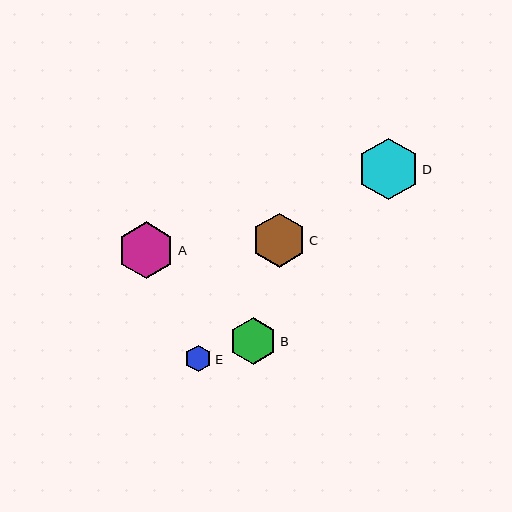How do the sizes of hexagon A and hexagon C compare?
Hexagon A and hexagon C are approximately the same size.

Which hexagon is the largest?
Hexagon D is the largest with a size of approximately 62 pixels.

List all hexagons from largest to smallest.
From largest to smallest: D, A, C, B, E.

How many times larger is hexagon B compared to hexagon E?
Hexagon B is approximately 1.8 times the size of hexagon E.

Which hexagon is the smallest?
Hexagon E is the smallest with a size of approximately 27 pixels.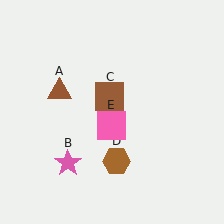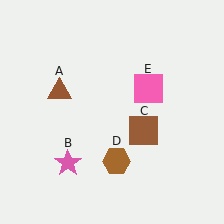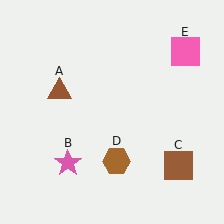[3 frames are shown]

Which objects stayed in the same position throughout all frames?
Brown triangle (object A) and pink star (object B) and brown hexagon (object D) remained stationary.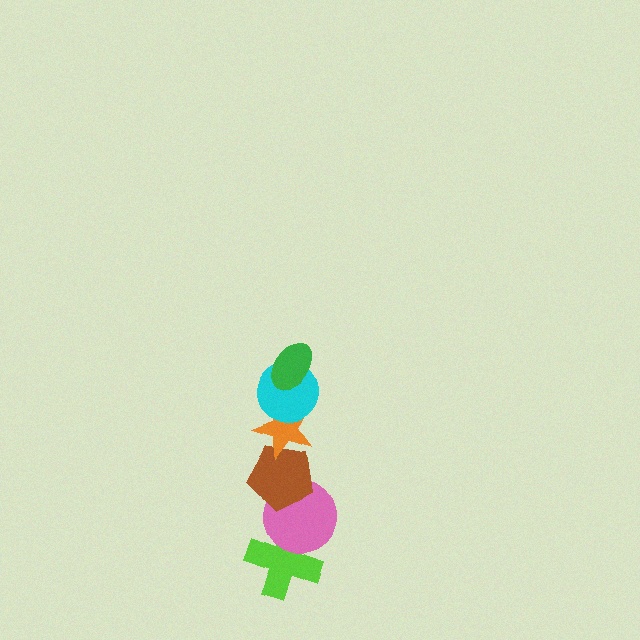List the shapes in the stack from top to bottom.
From top to bottom: the green ellipse, the cyan circle, the orange star, the brown pentagon, the pink circle, the lime cross.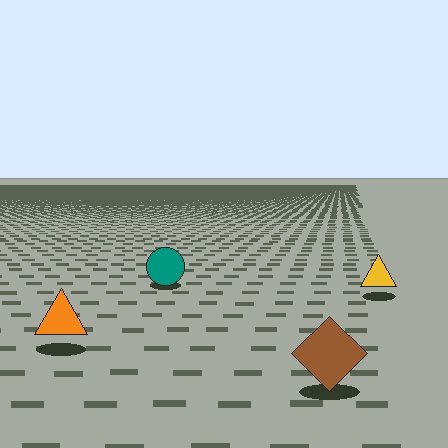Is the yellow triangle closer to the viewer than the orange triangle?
No. The orange triangle is closer — you can tell from the texture gradient: the ground texture is coarser near it.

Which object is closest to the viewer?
The brown diamond is closest. The texture marks near it are larger and more spread out.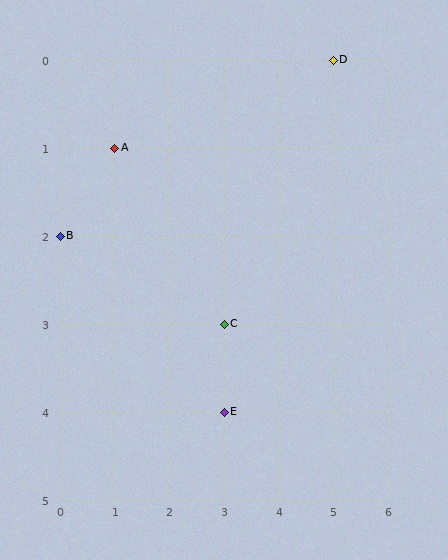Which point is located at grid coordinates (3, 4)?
Point E is at (3, 4).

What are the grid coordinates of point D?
Point D is at grid coordinates (5, 0).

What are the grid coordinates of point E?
Point E is at grid coordinates (3, 4).